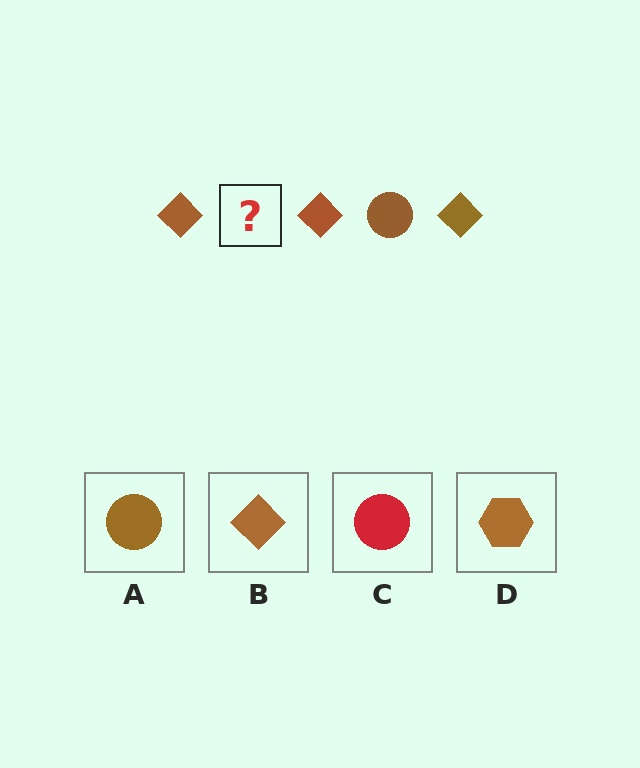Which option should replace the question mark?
Option A.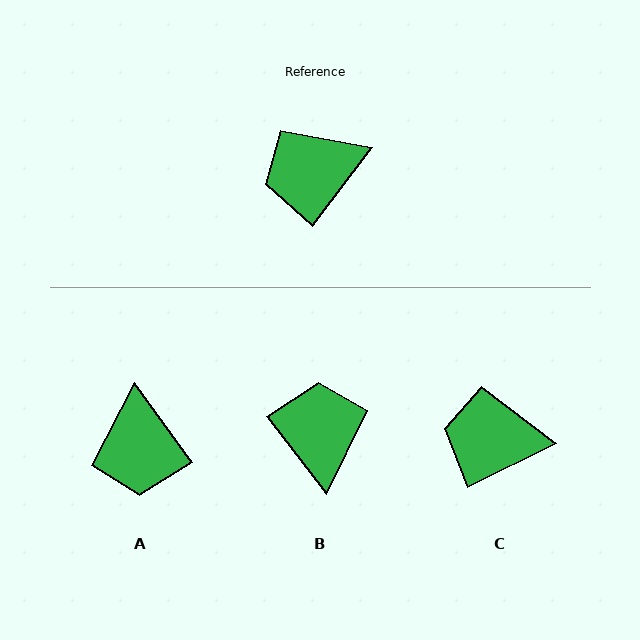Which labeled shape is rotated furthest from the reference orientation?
B, about 105 degrees away.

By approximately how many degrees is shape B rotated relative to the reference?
Approximately 105 degrees clockwise.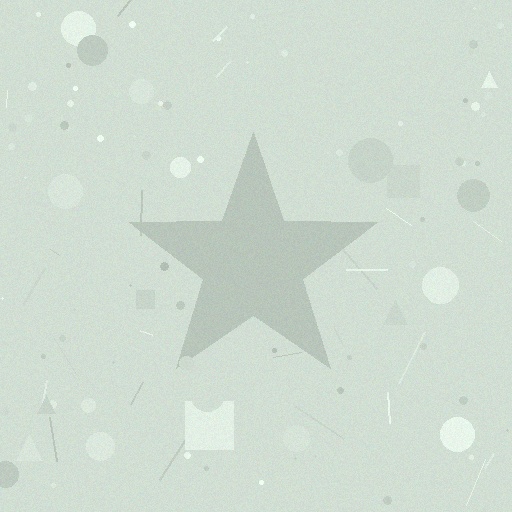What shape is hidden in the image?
A star is hidden in the image.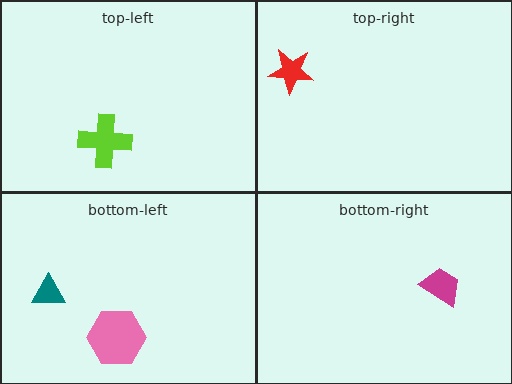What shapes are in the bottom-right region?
The magenta trapezoid.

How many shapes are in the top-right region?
1.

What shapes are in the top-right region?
The red star.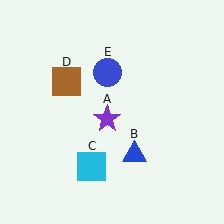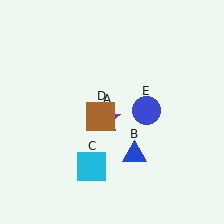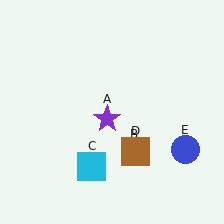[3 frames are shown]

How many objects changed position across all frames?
2 objects changed position: brown square (object D), blue circle (object E).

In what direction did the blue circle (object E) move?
The blue circle (object E) moved down and to the right.